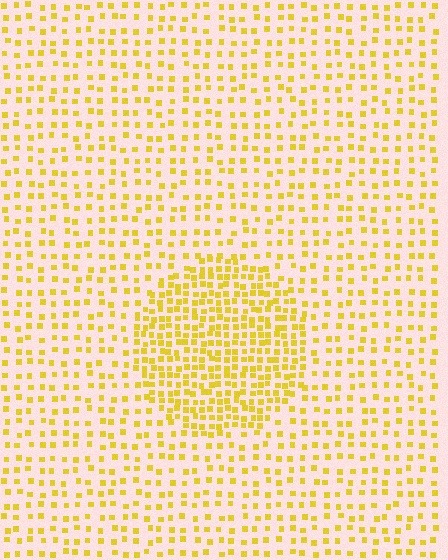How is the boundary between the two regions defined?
The boundary is defined by a change in element density (approximately 2.1x ratio). All elements are the same color, size, and shape.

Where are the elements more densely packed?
The elements are more densely packed inside the circle boundary.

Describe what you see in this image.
The image contains small yellow elements arranged at two different densities. A circle-shaped region is visible where the elements are more densely packed than the surrounding area.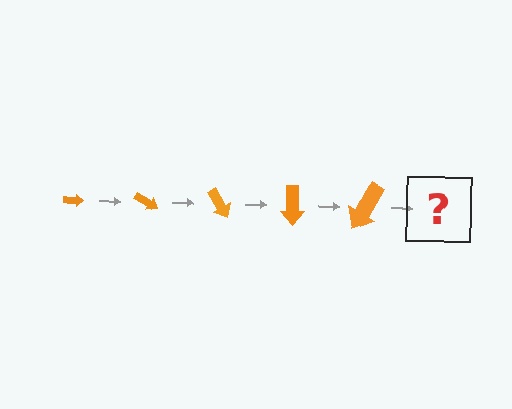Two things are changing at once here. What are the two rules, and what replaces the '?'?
The two rules are that the arrow grows larger each step and it rotates 30 degrees each step. The '?' should be an arrow, larger than the previous one and rotated 150 degrees from the start.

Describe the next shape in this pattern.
It should be an arrow, larger than the previous one and rotated 150 degrees from the start.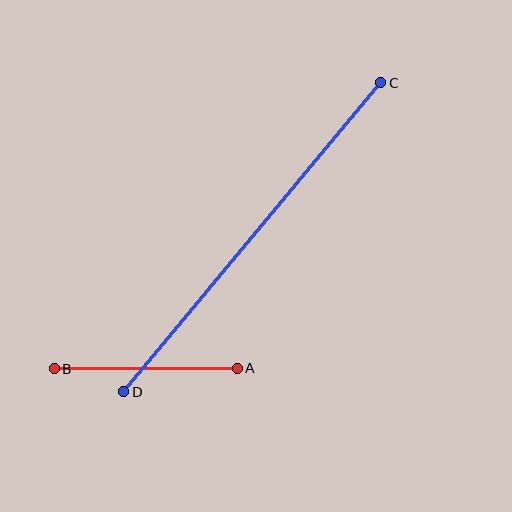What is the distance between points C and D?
The distance is approximately 402 pixels.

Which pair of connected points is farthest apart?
Points C and D are farthest apart.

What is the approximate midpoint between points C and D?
The midpoint is at approximately (252, 237) pixels.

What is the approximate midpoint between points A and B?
The midpoint is at approximately (146, 369) pixels.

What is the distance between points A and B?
The distance is approximately 183 pixels.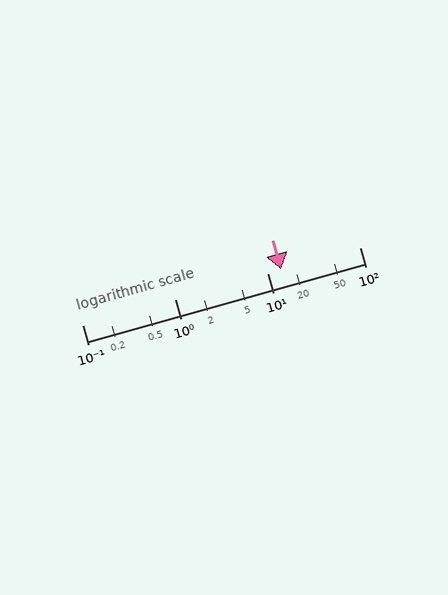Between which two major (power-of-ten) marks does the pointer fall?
The pointer is between 10 and 100.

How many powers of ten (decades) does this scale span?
The scale spans 3 decades, from 0.1 to 100.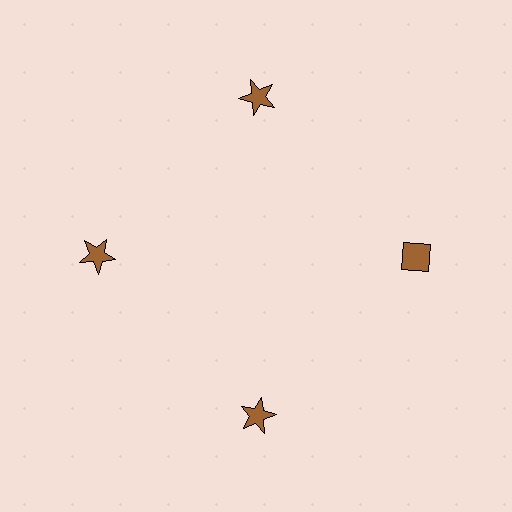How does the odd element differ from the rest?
It has a different shape: diamond instead of star.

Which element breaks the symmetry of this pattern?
The brown diamond at roughly the 3 o'clock position breaks the symmetry. All other shapes are brown stars.